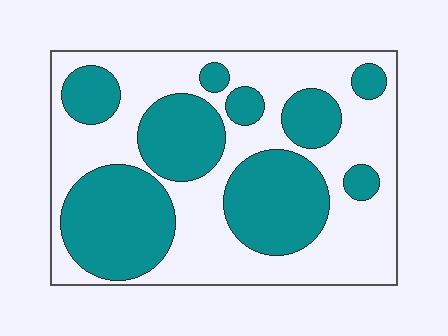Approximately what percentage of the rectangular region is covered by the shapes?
Approximately 45%.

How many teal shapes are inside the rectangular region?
9.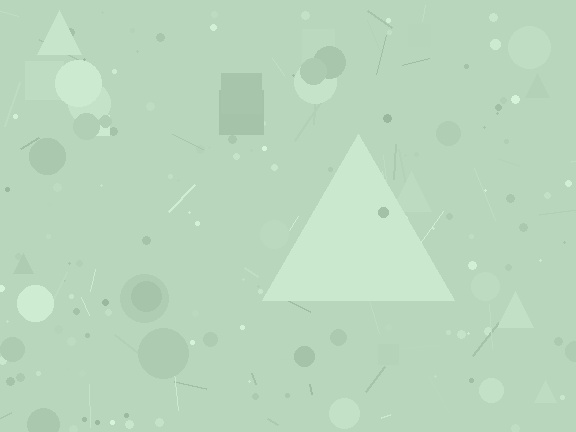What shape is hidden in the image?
A triangle is hidden in the image.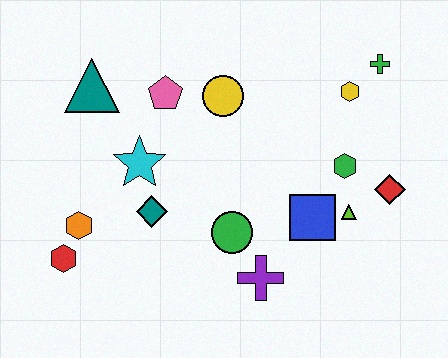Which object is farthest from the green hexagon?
The red hexagon is farthest from the green hexagon.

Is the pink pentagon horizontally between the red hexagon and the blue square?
Yes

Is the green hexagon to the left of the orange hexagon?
No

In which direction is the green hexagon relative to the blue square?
The green hexagon is above the blue square.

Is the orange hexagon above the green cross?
No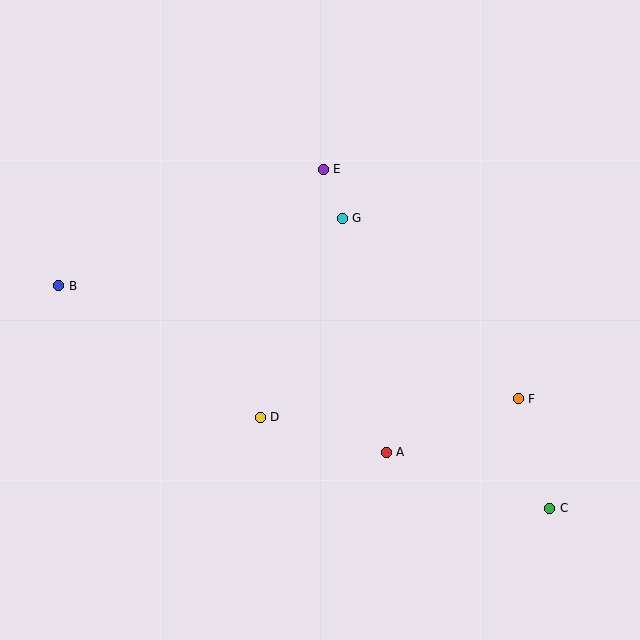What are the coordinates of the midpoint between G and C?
The midpoint between G and C is at (446, 363).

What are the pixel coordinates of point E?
Point E is at (323, 169).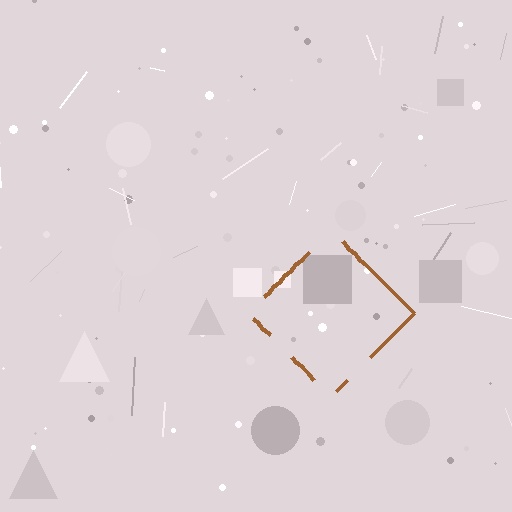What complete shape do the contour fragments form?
The contour fragments form a diamond.